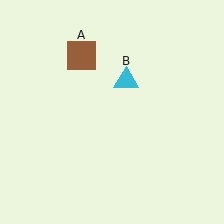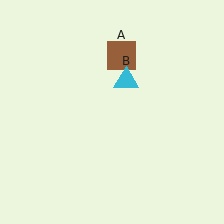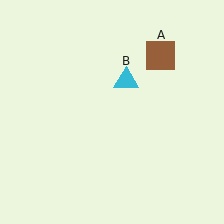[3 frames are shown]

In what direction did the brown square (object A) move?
The brown square (object A) moved right.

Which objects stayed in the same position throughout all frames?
Cyan triangle (object B) remained stationary.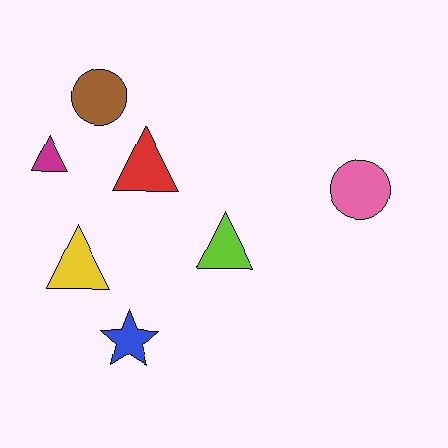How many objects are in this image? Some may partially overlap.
There are 7 objects.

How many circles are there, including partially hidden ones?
There are 2 circles.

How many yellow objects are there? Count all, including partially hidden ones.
There is 1 yellow object.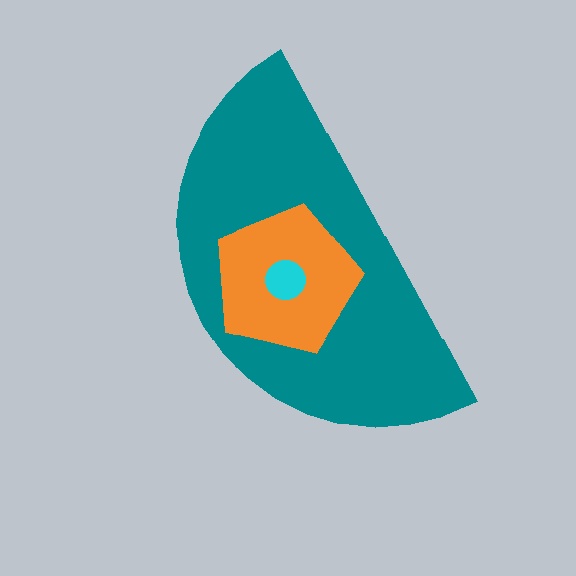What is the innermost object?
The cyan circle.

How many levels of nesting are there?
3.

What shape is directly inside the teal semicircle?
The orange pentagon.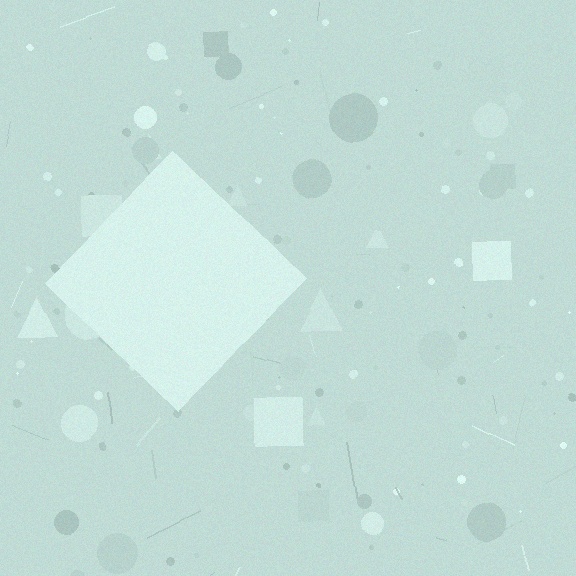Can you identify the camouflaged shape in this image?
The camouflaged shape is a diamond.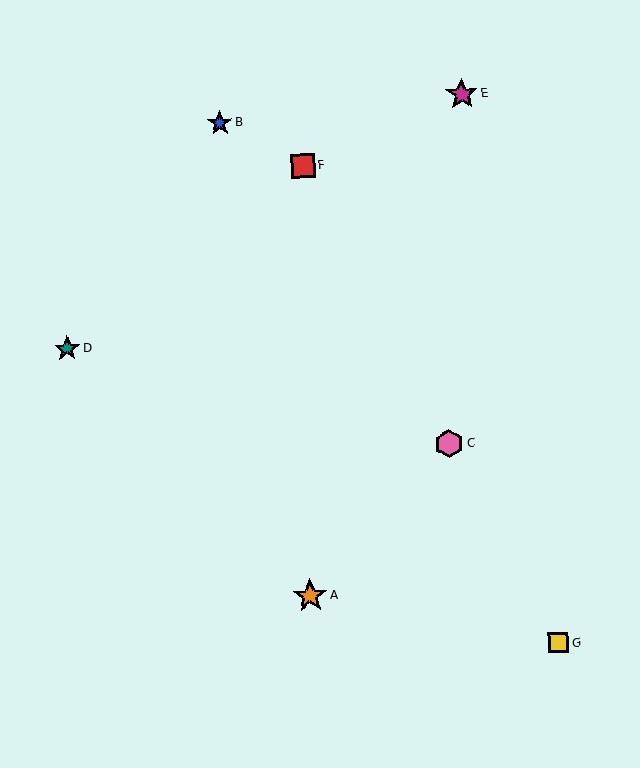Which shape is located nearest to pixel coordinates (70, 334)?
The teal star (labeled D) at (67, 349) is nearest to that location.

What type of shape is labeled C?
Shape C is a pink hexagon.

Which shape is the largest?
The orange star (labeled A) is the largest.